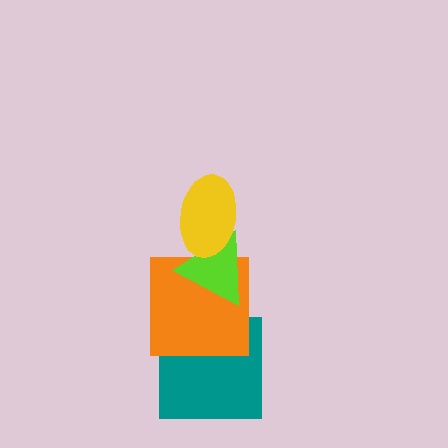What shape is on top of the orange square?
The lime triangle is on top of the orange square.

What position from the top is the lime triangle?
The lime triangle is 2nd from the top.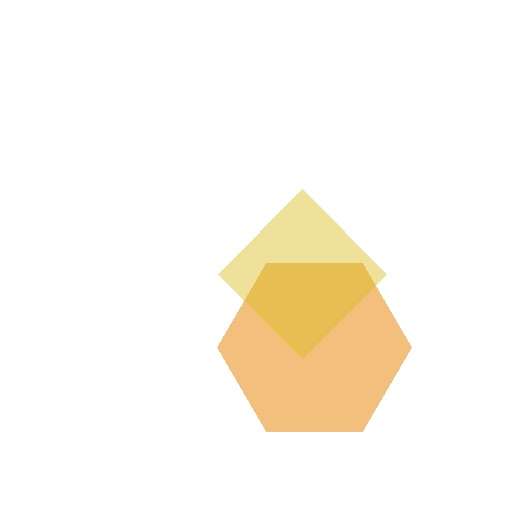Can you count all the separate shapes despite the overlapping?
Yes, there are 2 separate shapes.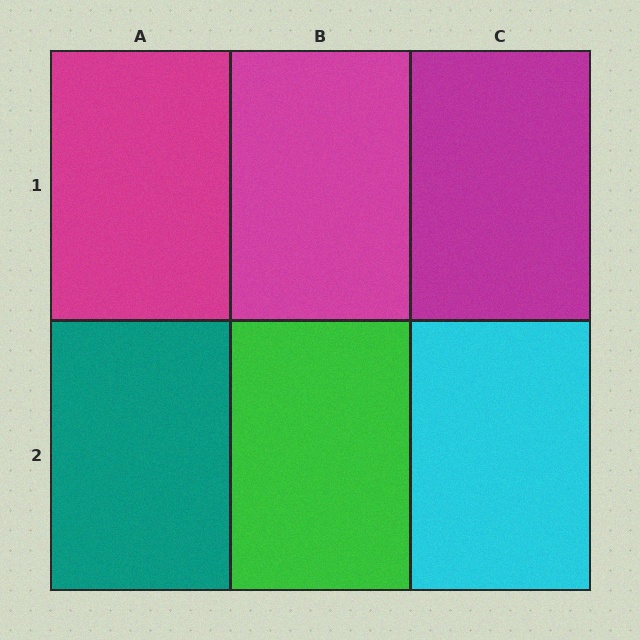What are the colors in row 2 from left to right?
Teal, green, cyan.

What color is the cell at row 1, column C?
Magenta.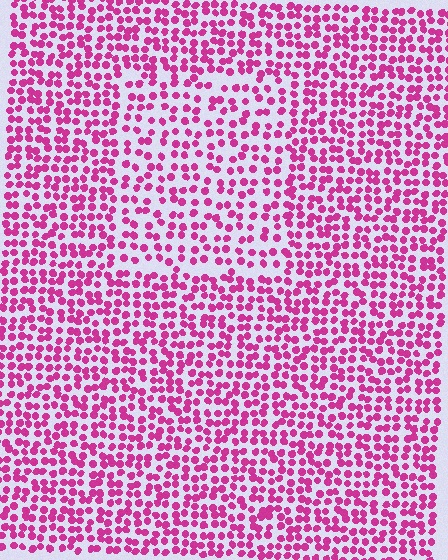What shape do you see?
I see a rectangle.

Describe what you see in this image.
The image contains small magenta elements arranged at two different densities. A rectangle-shaped region is visible where the elements are less densely packed than the surrounding area.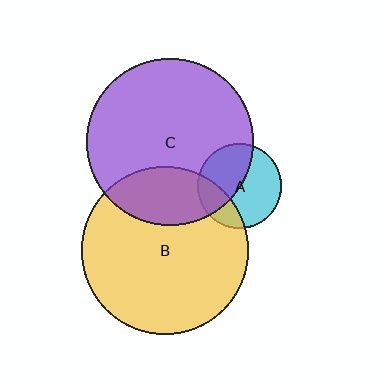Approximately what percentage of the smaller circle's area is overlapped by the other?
Approximately 25%.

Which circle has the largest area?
Circle C (purple).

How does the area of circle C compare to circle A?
Approximately 3.9 times.